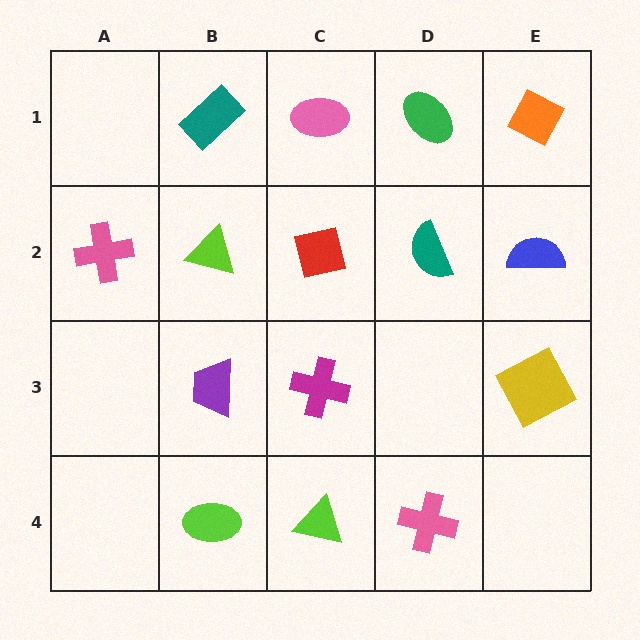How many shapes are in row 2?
5 shapes.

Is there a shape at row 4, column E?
No, that cell is empty.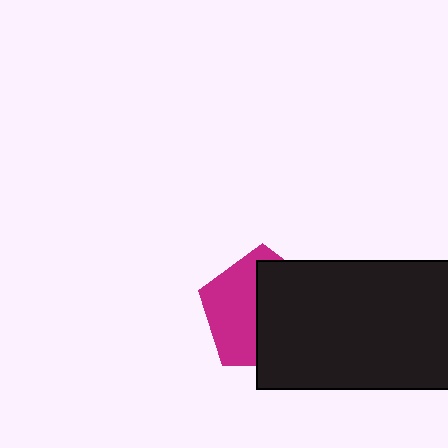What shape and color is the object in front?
The object in front is a black rectangle.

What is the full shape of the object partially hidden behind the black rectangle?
The partially hidden object is a magenta pentagon.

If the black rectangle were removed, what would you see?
You would see the complete magenta pentagon.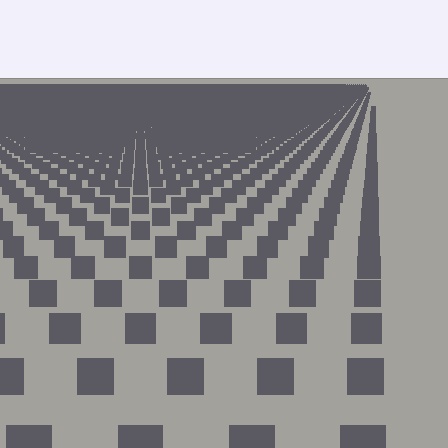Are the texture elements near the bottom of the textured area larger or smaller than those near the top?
Larger. Near the bottom, elements are closer to the viewer and appear at a bigger on-screen size.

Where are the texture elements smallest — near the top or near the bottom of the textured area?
Near the top.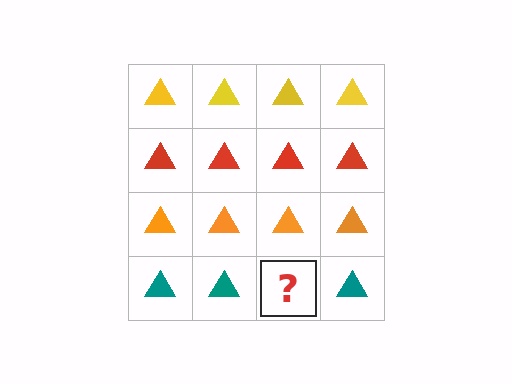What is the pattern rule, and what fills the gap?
The rule is that each row has a consistent color. The gap should be filled with a teal triangle.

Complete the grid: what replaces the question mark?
The question mark should be replaced with a teal triangle.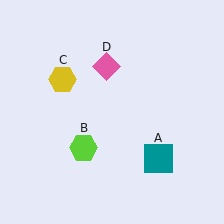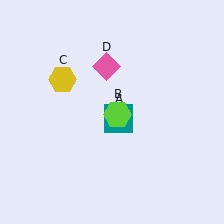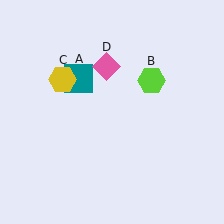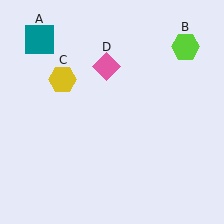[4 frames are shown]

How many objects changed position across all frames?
2 objects changed position: teal square (object A), lime hexagon (object B).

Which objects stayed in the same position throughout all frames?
Yellow hexagon (object C) and pink diamond (object D) remained stationary.